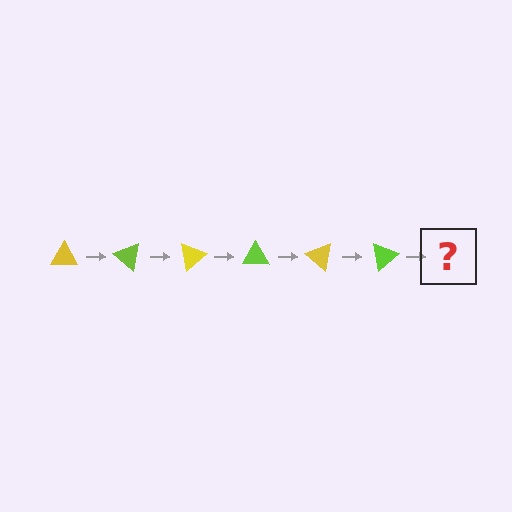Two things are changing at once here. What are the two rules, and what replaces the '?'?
The two rules are that it rotates 40 degrees each step and the color cycles through yellow and lime. The '?' should be a yellow triangle, rotated 240 degrees from the start.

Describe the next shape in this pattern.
It should be a yellow triangle, rotated 240 degrees from the start.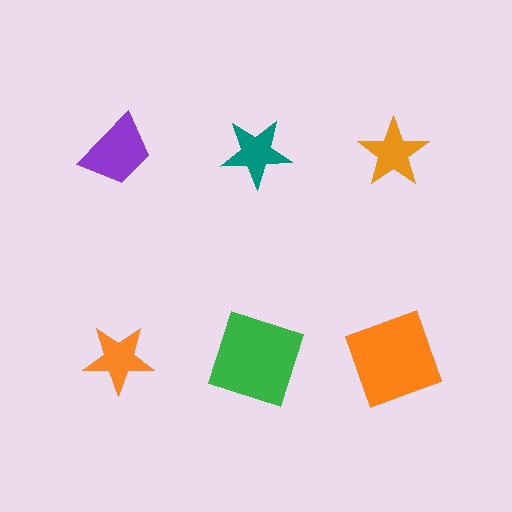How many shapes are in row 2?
3 shapes.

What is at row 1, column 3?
An orange star.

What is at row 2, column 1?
An orange star.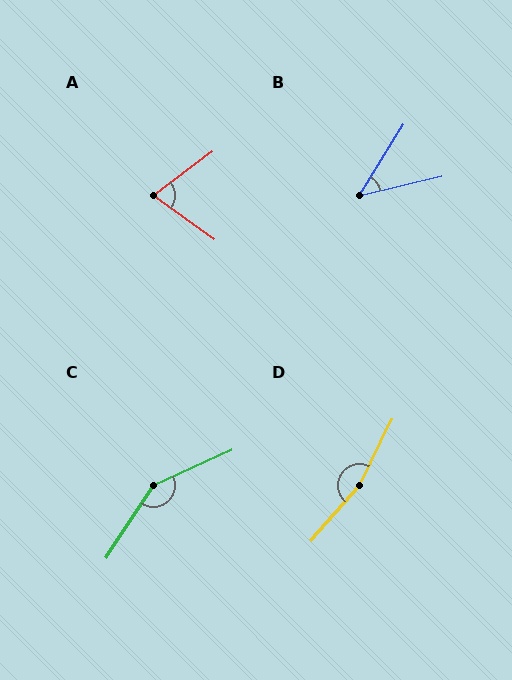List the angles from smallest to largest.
B (45°), A (72°), C (147°), D (166°).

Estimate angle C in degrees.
Approximately 147 degrees.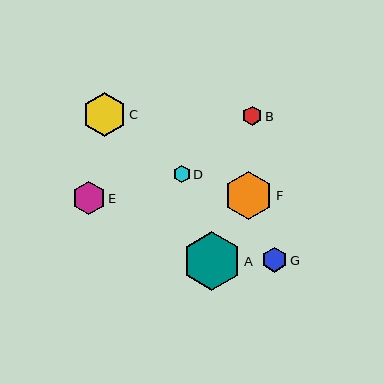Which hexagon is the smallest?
Hexagon D is the smallest with a size of approximately 17 pixels.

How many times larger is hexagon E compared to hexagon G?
Hexagon E is approximately 1.3 times the size of hexagon G.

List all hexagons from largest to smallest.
From largest to smallest: A, F, C, E, G, B, D.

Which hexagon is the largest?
Hexagon A is the largest with a size of approximately 59 pixels.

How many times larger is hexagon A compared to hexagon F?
Hexagon A is approximately 1.2 times the size of hexagon F.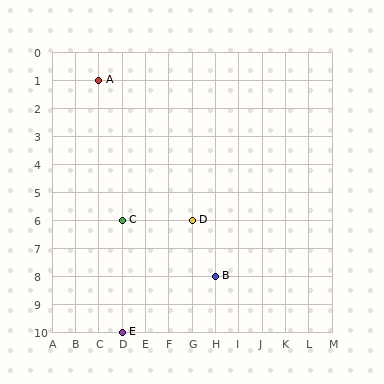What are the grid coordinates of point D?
Point D is at grid coordinates (G, 6).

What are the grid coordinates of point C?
Point C is at grid coordinates (D, 6).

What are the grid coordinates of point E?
Point E is at grid coordinates (D, 10).